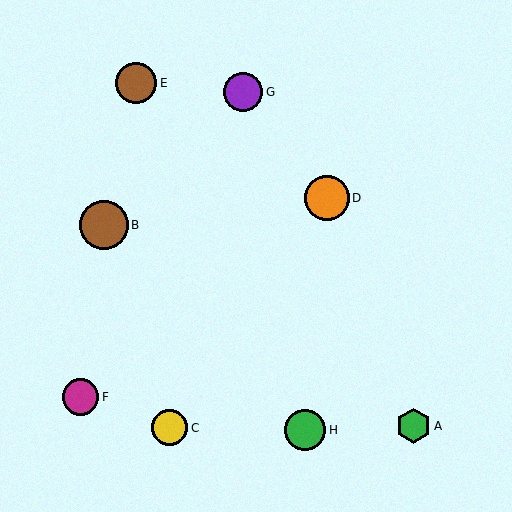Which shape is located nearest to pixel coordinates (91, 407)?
The magenta circle (labeled F) at (80, 397) is nearest to that location.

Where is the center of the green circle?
The center of the green circle is at (305, 430).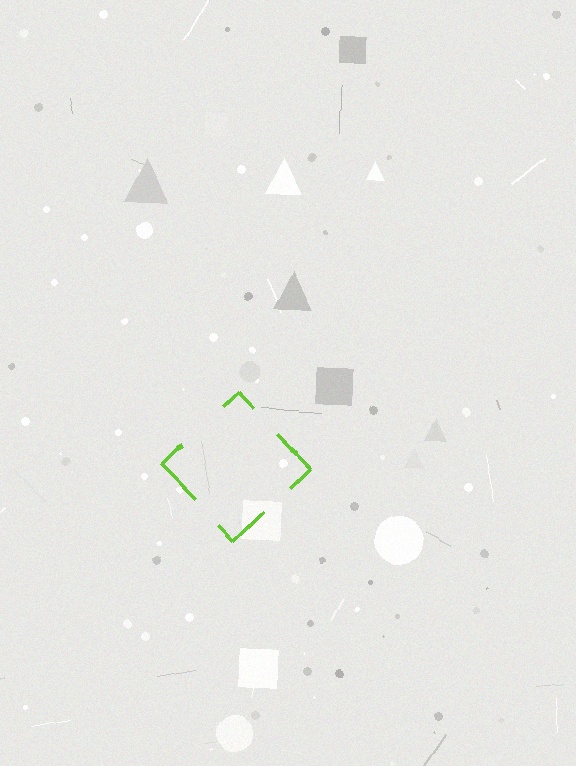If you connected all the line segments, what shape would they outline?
They would outline a diamond.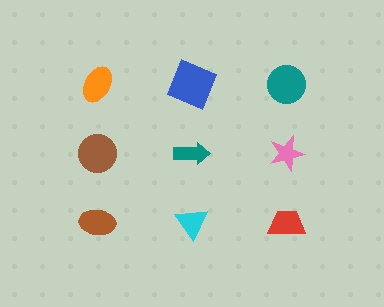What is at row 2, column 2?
A teal arrow.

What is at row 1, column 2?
A blue square.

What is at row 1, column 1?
An orange ellipse.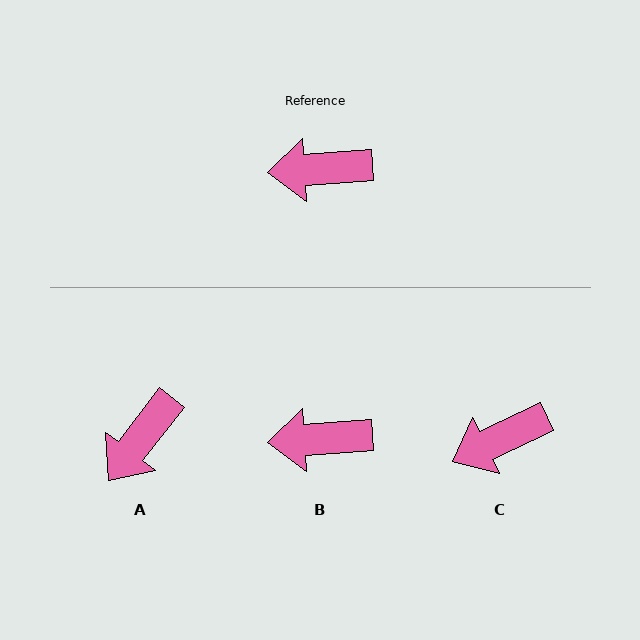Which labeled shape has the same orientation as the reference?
B.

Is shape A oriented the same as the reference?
No, it is off by about 48 degrees.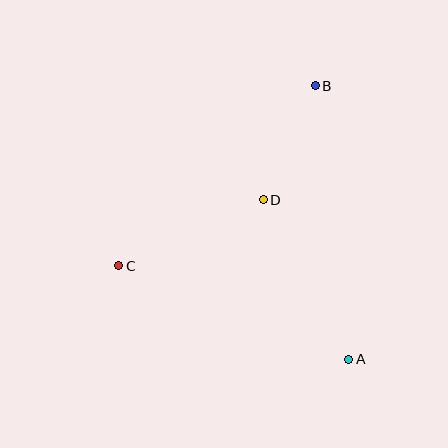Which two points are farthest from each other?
Points A and B are farthest from each other.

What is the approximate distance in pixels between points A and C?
The distance between A and C is approximately 248 pixels.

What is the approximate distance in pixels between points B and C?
The distance between B and C is approximately 267 pixels.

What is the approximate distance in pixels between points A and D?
The distance between A and D is approximately 181 pixels.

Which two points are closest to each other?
Points B and D are closest to each other.